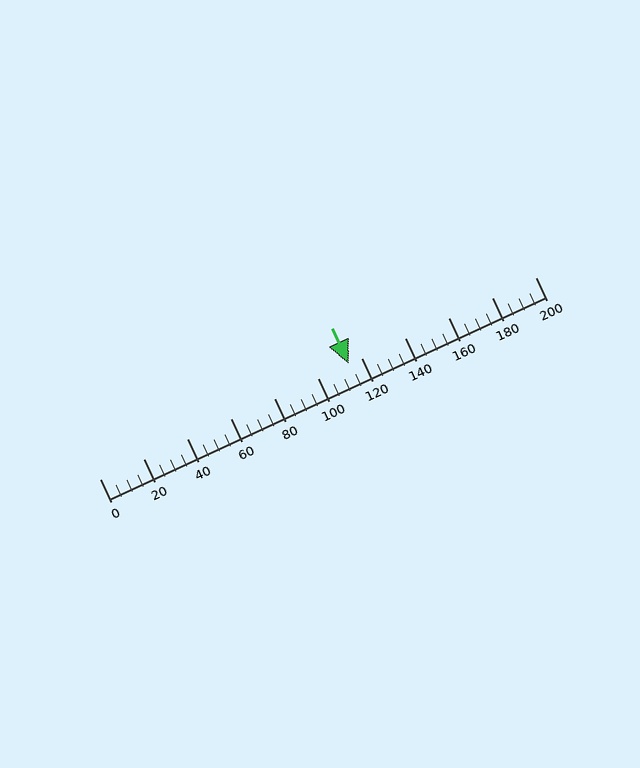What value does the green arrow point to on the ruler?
The green arrow points to approximately 114.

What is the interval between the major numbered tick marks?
The major tick marks are spaced 20 units apart.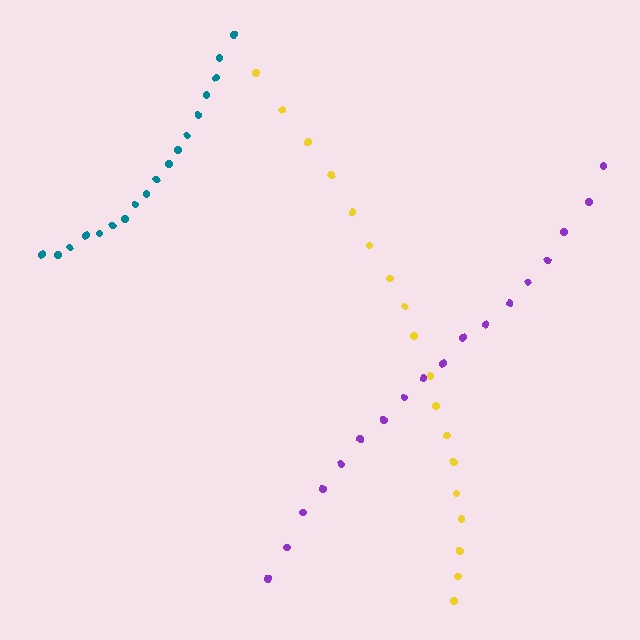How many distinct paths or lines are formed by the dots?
There are 3 distinct paths.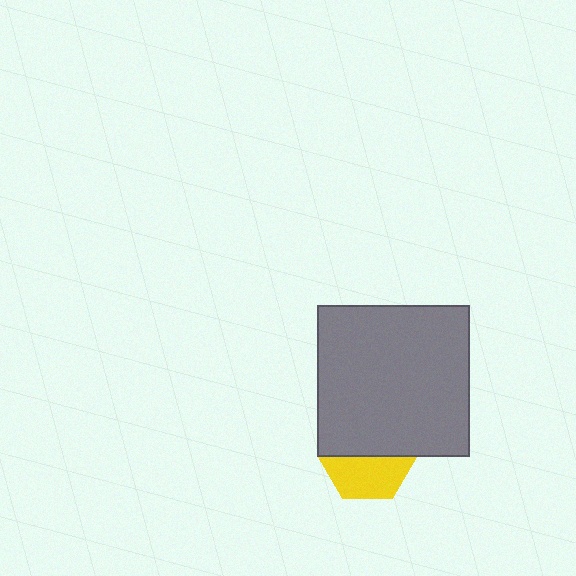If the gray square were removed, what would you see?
You would see the complete yellow hexagon.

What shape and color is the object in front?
The object in front is a gray square.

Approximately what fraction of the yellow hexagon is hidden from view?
Roughly 53% of the yellow hexagon is hidden behind the gray square.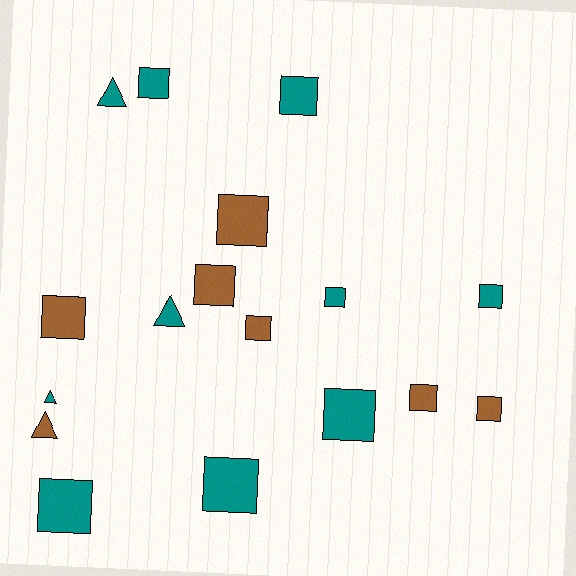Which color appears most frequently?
Teal, with 10 objects.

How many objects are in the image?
There are 17 objects.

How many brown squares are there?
There are 6 brown squares.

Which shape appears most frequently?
Square, with 13 objects.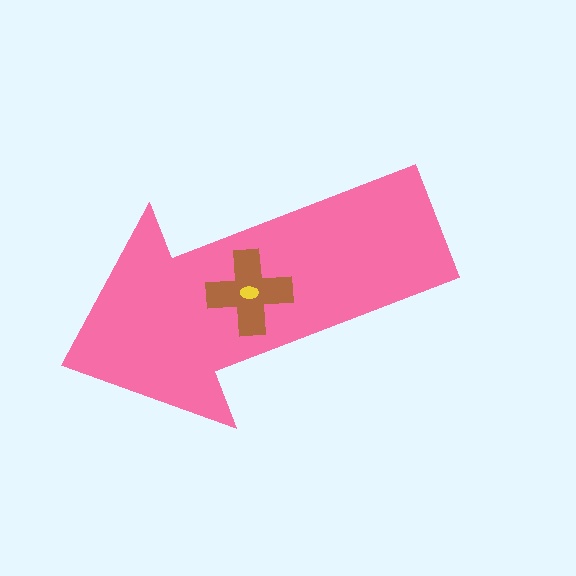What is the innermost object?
The yellow ellipse.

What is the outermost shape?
The pink arrow.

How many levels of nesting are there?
3.